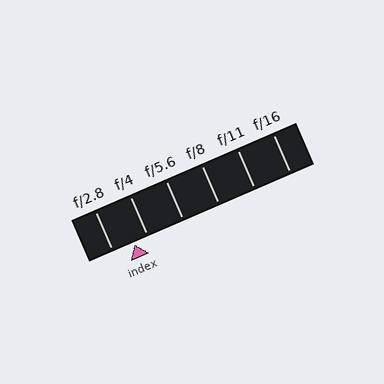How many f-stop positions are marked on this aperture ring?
There are 6 f-stop positions marked.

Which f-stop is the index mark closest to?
The index mark is closest to f/4.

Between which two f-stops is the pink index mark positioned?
The index mark is between f/2.8 and f/4.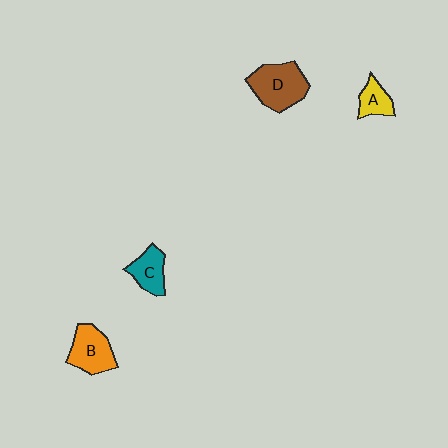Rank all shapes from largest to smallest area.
From largest to smallest: D (brown), B (orange), C (teal), A (yellow).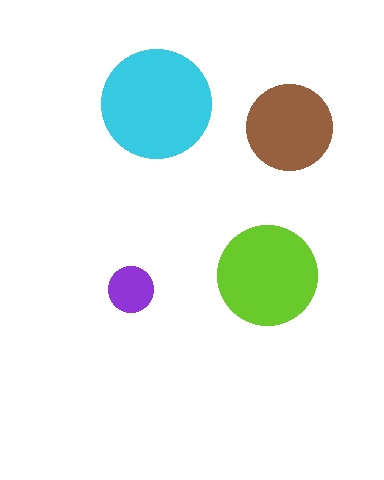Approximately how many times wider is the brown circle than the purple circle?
About 2 times wider.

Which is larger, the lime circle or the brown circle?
The lime one.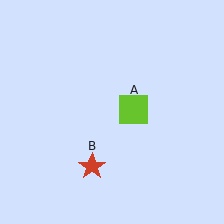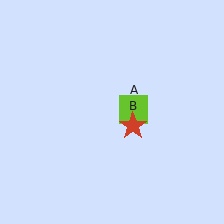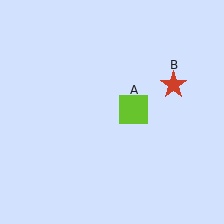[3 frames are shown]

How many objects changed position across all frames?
1 object changed position: red star (object B).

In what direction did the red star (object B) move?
The red star (object B) moved up and to the right.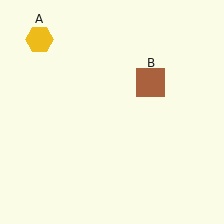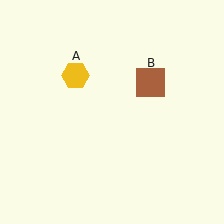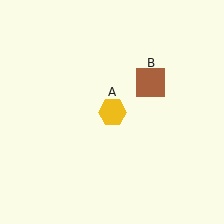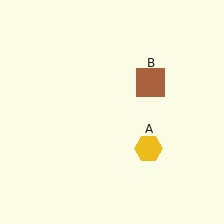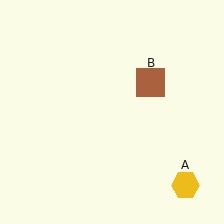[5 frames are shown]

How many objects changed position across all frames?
1 object changed position: yellow hexagon (object A).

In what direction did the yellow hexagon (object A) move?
The yellow hexagon (object A) moved down and to the right.